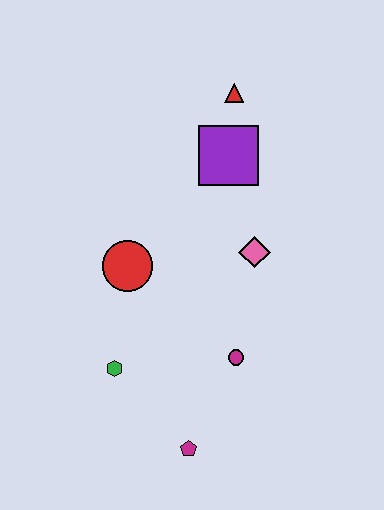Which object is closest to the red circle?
The green hexagon is closest to the red circle.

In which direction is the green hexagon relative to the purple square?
The green hexagon is below the purple square.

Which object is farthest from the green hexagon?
The red triangle is farthest from the green hexagon.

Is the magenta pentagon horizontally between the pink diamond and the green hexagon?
Yes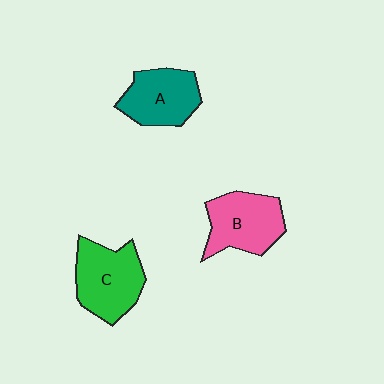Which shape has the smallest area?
Shape A (teal).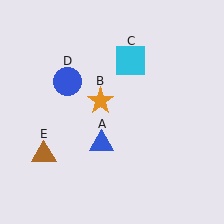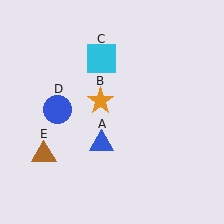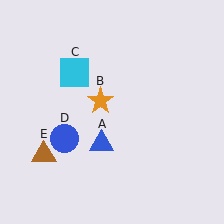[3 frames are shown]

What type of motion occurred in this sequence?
The cyan square (object C), blue circle (object D) rotated counterclockwise around the center of the scene.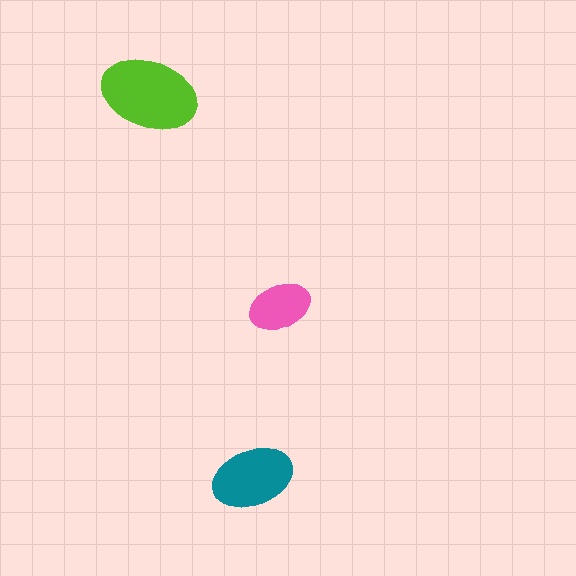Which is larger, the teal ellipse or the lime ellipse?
The lime one.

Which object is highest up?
The lime ellipse is topmost.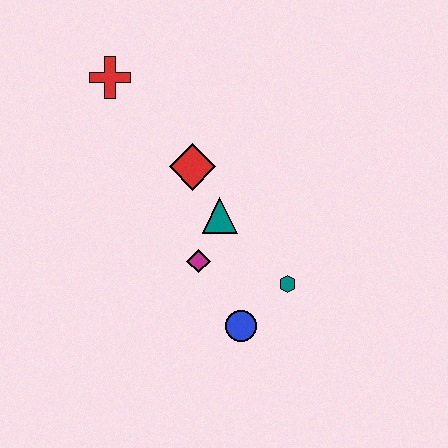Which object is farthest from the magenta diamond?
The red cross is farthest from the magenta diamond.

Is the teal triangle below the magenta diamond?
No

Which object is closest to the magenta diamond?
The teal triangle is closest to the magenta diamond.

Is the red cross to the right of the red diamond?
No